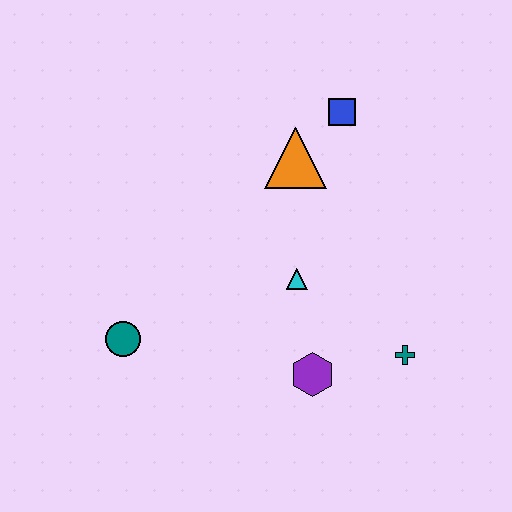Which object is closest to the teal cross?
The purple hexagon is closest to the teal cross.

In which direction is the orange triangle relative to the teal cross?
The orange triangle is above the teal cross.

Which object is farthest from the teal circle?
The blue square is farthest from the teal circle.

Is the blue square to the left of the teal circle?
No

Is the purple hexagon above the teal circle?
No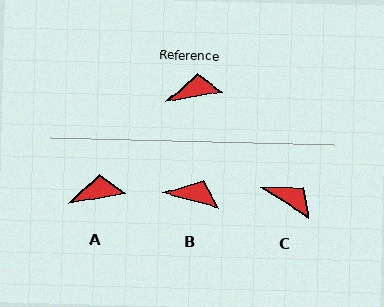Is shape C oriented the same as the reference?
No, it is off by about 42 degrees.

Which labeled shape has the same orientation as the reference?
A.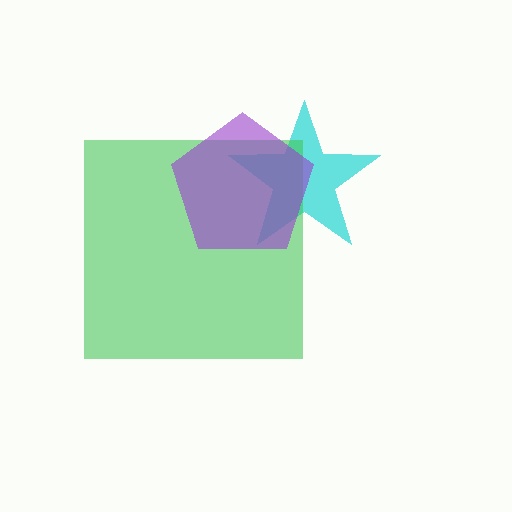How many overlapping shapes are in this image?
There are 3 overlapping shapes in the image.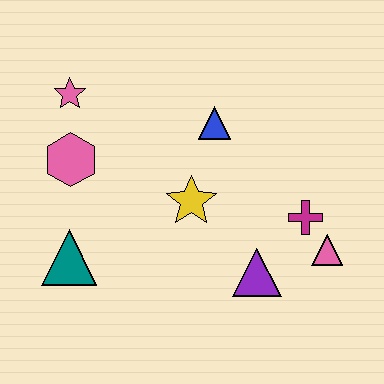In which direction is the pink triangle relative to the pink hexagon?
The pink triangle is to the right of the pink hexagon.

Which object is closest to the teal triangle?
The pink hexagon is closest to the teal triangle.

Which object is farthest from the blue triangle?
The teal triangle is farthest from the blue triangle.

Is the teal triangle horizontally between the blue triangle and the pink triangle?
No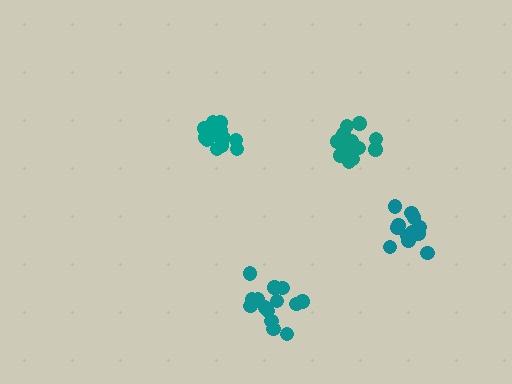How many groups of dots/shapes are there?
There are 4 groups.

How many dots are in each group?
Group 1: 16 dots, Group 2: 12 dots, Group 3: 14 dots, Group 4: 14 dots (56 total).